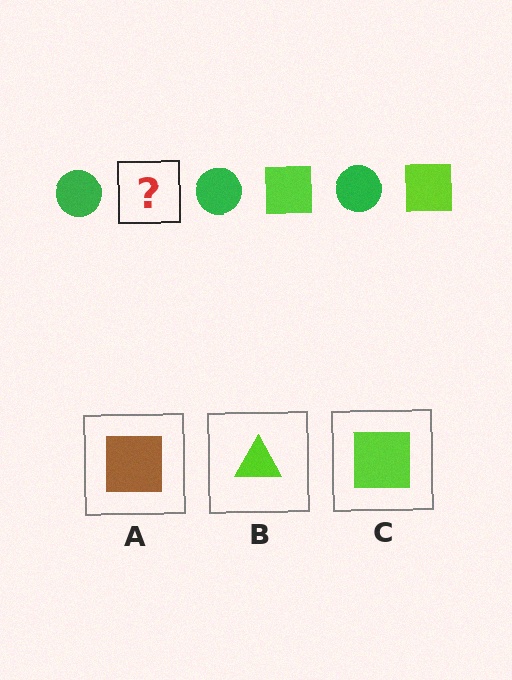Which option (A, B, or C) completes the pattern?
C.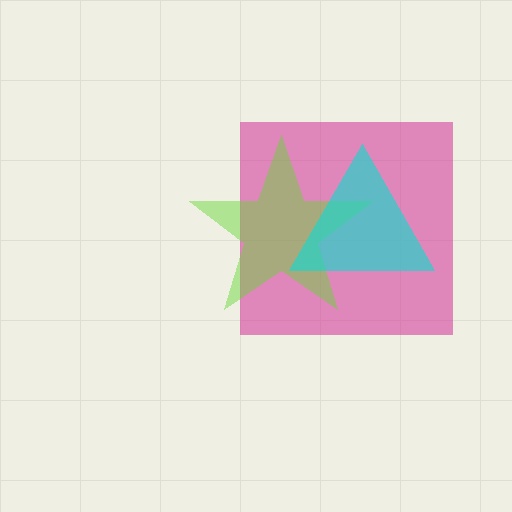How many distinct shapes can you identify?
There are 3 distinct shapes: a magenta square, a lime star, a cyan triangle.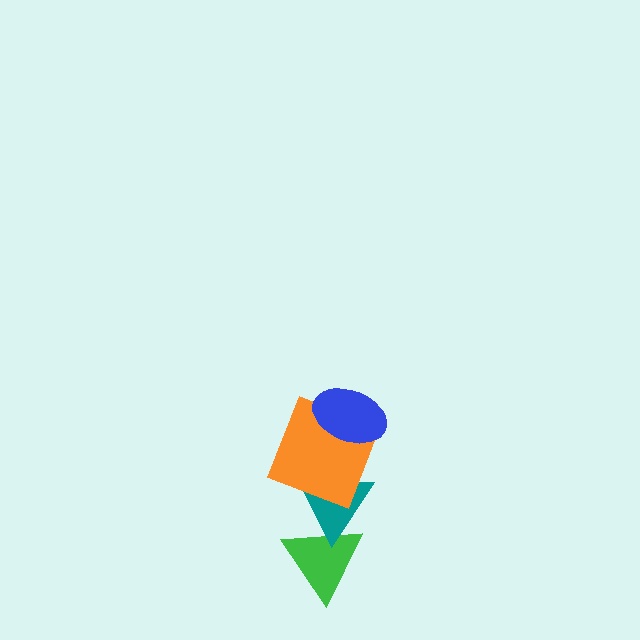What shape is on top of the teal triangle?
The orange square is on top of the teal triangle.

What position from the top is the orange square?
The orange square is 2nd from the top.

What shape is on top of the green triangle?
The teal triangle is on top of the green triangle.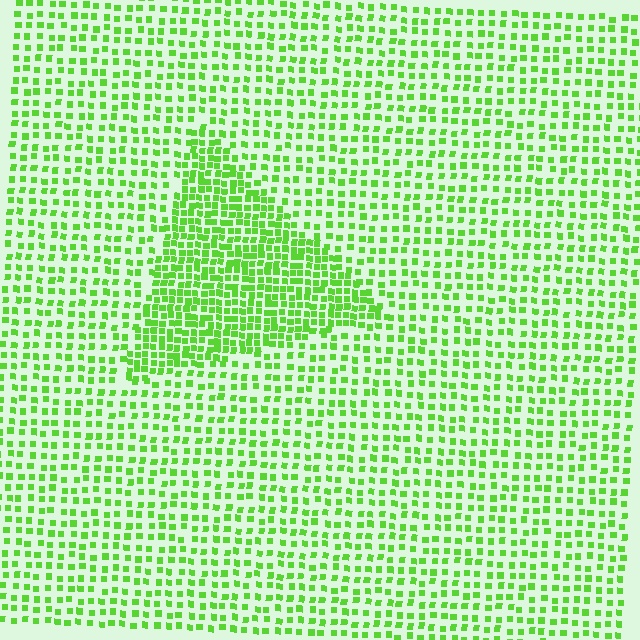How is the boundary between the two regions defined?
The boundary is defined by a change in element density (approximately 1.9x ratio). All elements are the same color, size, and shape.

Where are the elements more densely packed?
The elements are more densely packed inside the triangle boundary.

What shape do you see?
I see a triangle.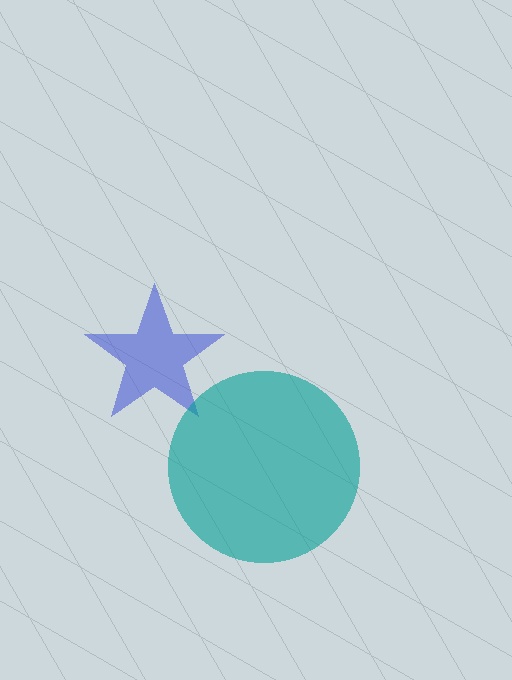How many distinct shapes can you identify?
There are 2 distinct shapes: a blue star, a teal circle.